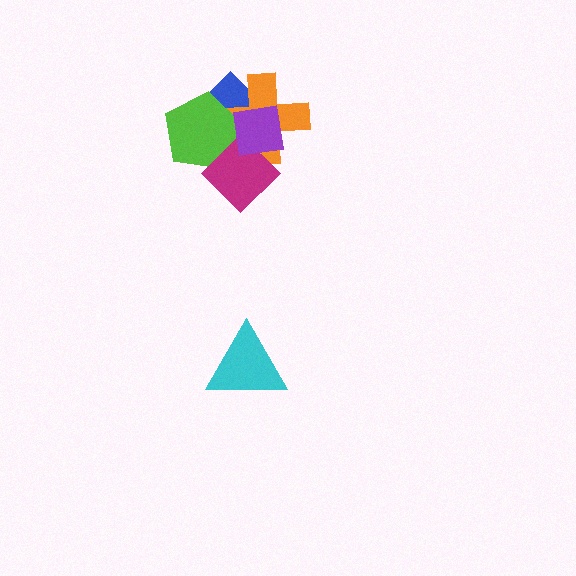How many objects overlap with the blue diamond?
4 objects overlap with the blue diamond.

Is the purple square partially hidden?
No, no other shape covers it.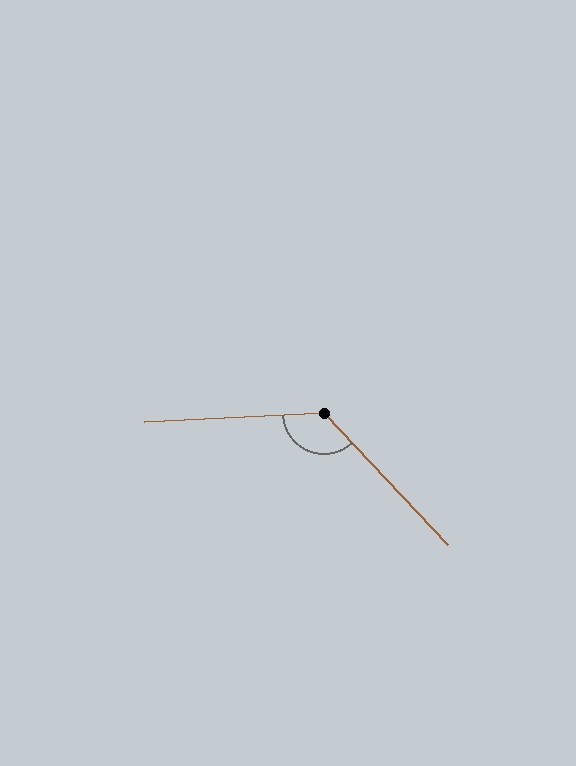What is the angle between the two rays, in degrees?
Approximately 130 degrees.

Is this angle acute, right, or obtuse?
It is obtuse.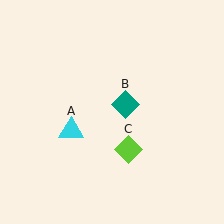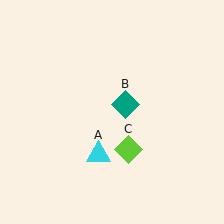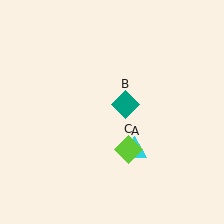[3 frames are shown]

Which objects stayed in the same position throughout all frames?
Teal diamond (object B) and lime diamond (object C) remained stationary.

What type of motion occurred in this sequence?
The cyan triangle (object A) rotated counterclockwise around the center of the scene.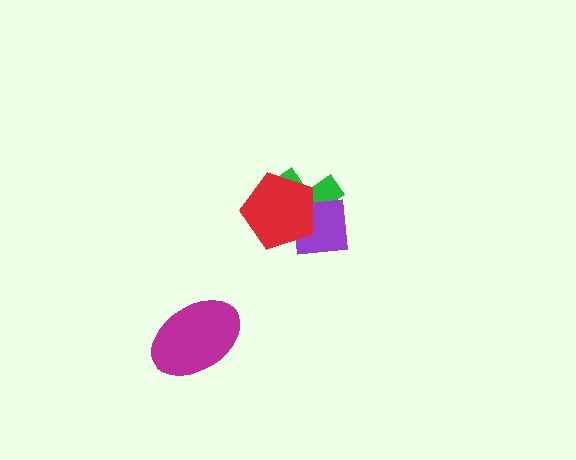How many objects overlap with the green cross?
2 objects overlap with the green cross.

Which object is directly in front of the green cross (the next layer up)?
The purple square is directly in front of the green cross.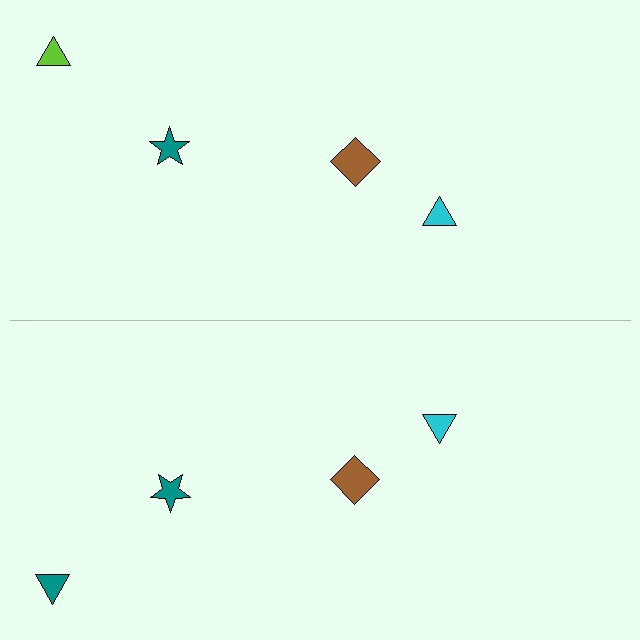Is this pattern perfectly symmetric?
No, the pattern is not perfectly symmetric. The teal triangle on the bottom side breaks the symmetry — its mirror counterpart is lime.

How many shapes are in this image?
There are 8 shapes in this image.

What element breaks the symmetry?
The teal triangle on the bottom side breaks the symmetry — its mirror counterpart is lime.